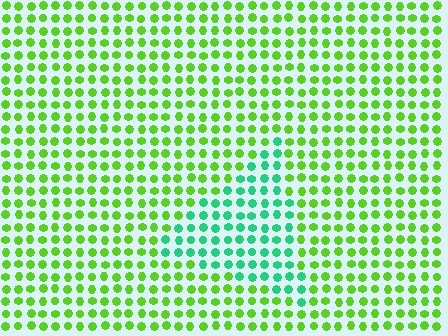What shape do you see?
I see a triangle.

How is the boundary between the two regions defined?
The boundary is defined purely by a slight shift in hue (about 51 degrees). Spacing, size, and orientation are identical on both sides.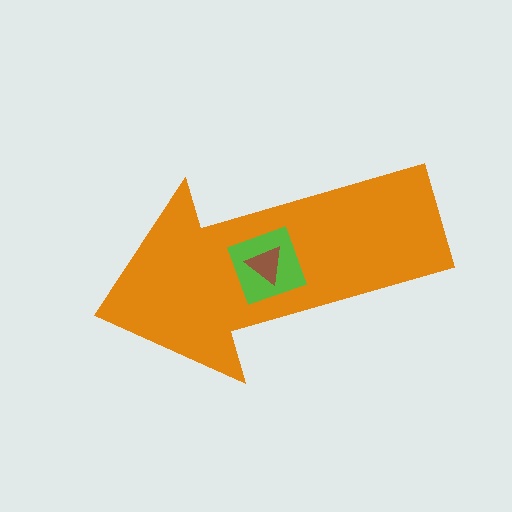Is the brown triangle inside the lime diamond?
Yes.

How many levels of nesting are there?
3.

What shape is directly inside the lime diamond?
The brown triangle.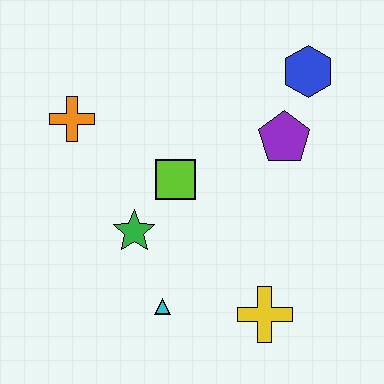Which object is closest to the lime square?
The green star is closest to the lime square.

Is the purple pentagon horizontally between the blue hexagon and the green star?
Yes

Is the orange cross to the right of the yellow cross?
No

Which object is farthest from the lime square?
The blue hexagon is farthest from the lime square.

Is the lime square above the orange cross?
No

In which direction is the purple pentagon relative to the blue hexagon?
The purple pentagon is below the blue hexagon.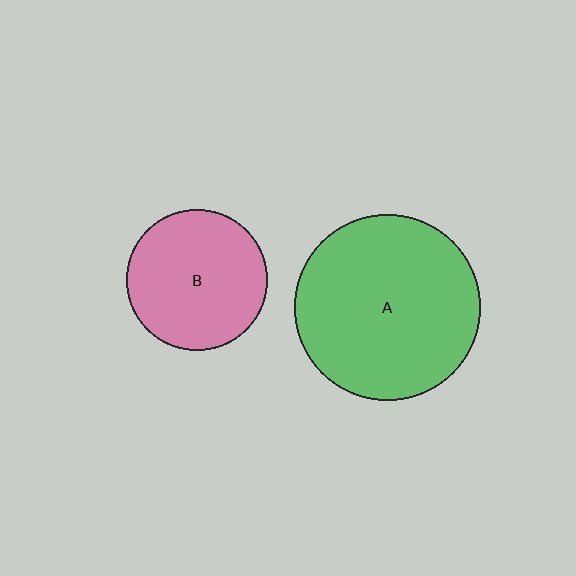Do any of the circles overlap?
No, none of the circles overlap.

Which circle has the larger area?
Circle A (green).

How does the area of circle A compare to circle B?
Approximately 1.7 times.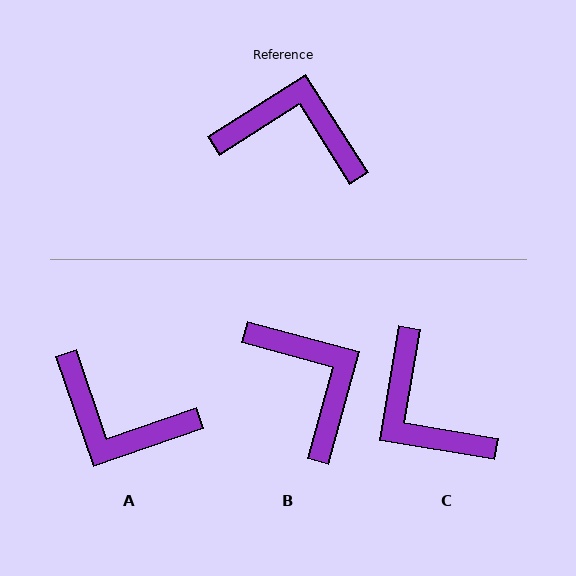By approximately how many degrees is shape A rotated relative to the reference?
Approximately 167 degrees counter-clockwise.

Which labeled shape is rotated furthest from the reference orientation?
A, about 167 degrees away.